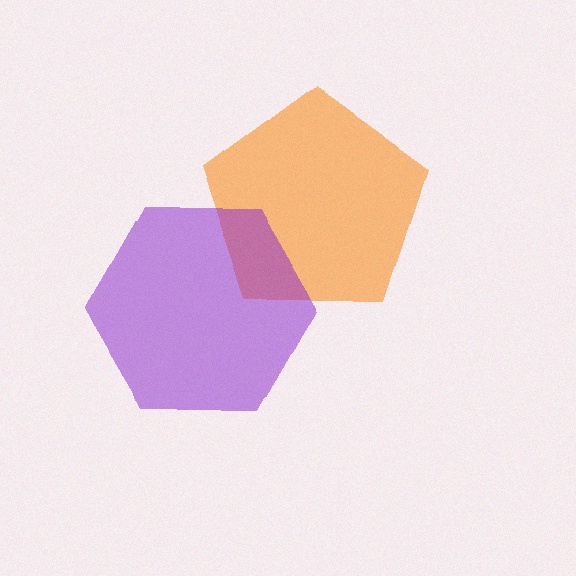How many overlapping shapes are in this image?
There are 2 overlapping shapes in the image.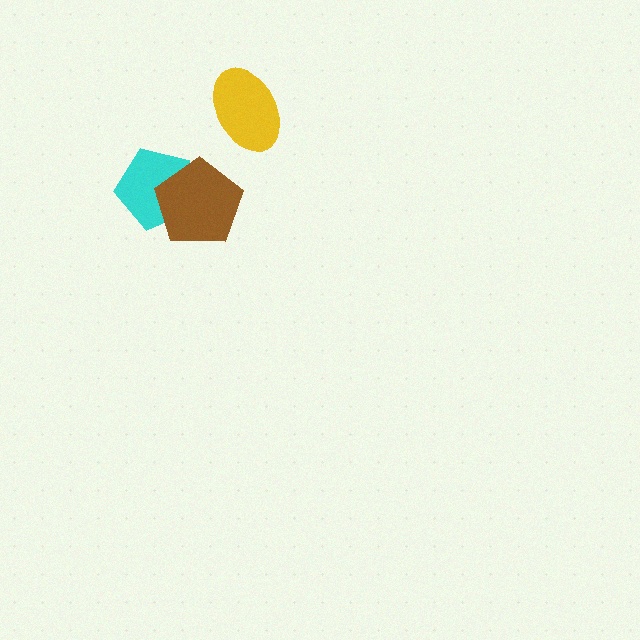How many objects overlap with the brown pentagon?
1 object overlaps with the brown pentagon.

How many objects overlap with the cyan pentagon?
1 object overlaps with the cyan pentagon.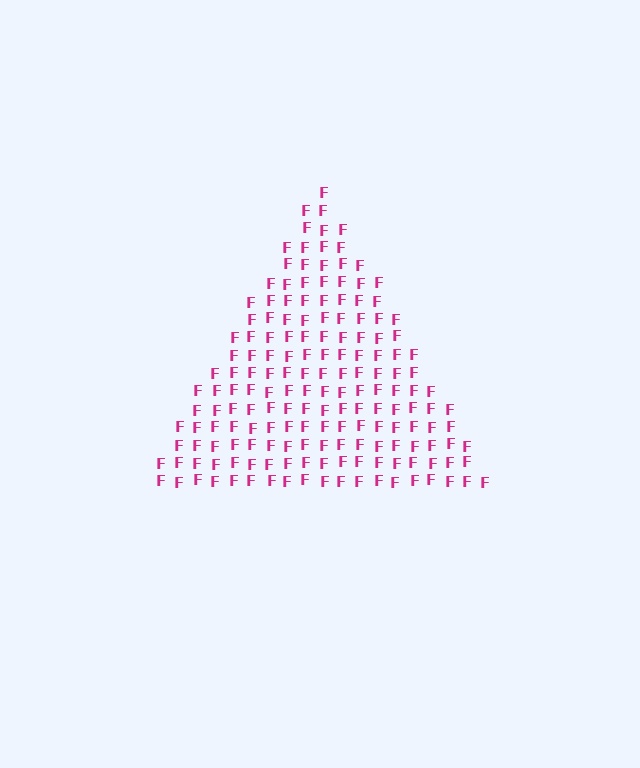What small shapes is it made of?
It is made of small letter F's.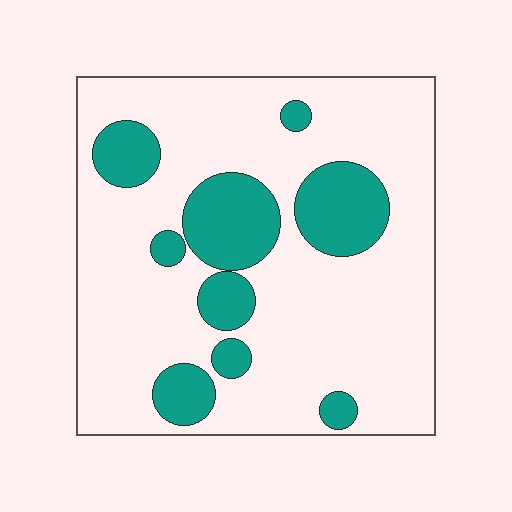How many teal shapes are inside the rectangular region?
9.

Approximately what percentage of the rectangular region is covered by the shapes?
Approximately 20%.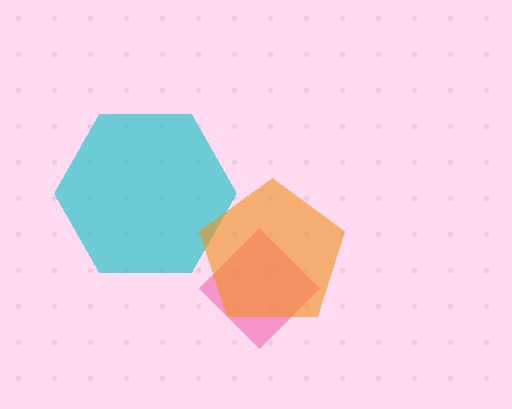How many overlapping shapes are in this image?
There are 3 overlapping shapes in the image.